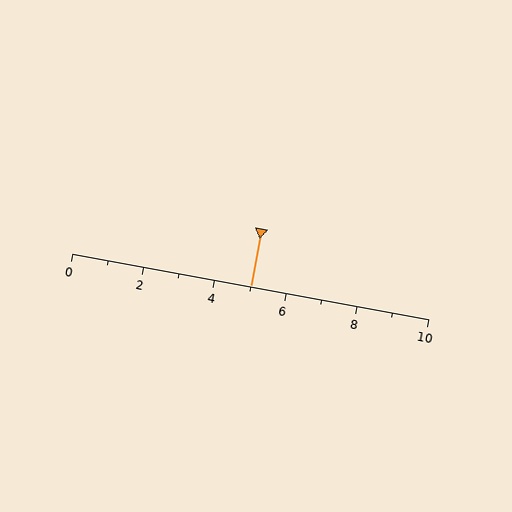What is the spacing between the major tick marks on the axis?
The major ticks are spaced 2 apart.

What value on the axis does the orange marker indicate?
The marker indicates approximately 5.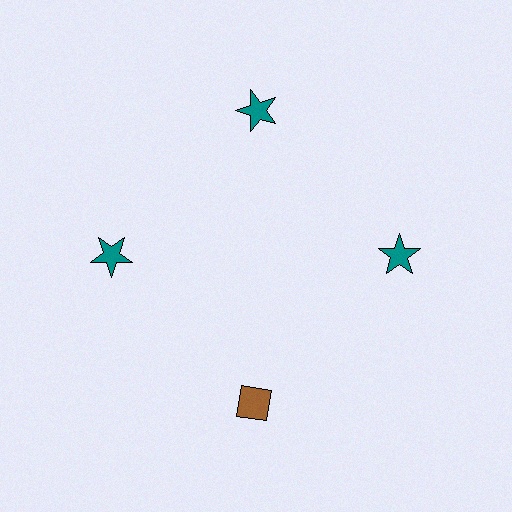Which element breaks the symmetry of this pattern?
The brown diamond at roughly the 6 o'clock position breaks the symmetry. All other shapes are teal stars.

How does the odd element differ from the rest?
It differs in both color (brown instead of teal) and shape (diamond instead of star).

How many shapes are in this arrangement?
There are 4 shapes arranged in a ring pattern.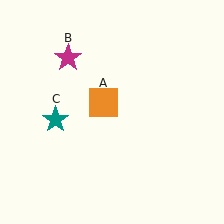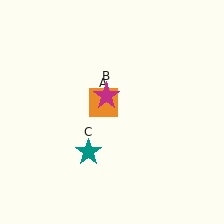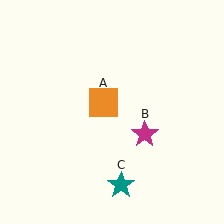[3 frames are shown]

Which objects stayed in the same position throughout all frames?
Orange square (object A) remained stationary.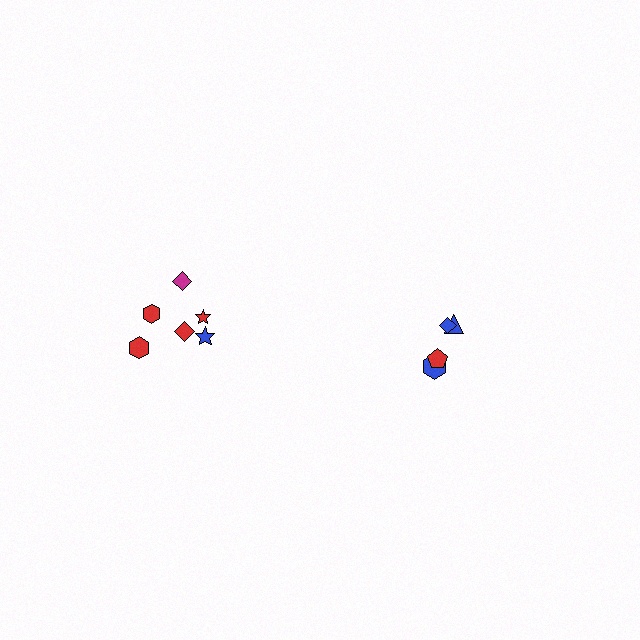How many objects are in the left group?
There are 6 objects.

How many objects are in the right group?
There are 4 objects.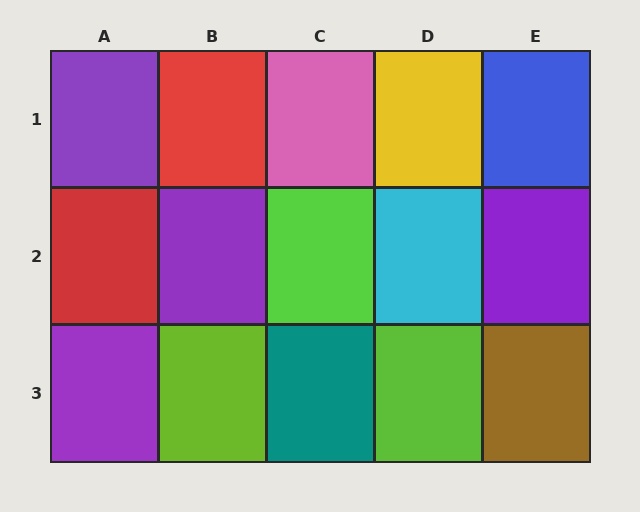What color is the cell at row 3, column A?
Purple.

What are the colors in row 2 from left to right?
Red, purple, lime, cyan, purple.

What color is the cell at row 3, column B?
Lime.